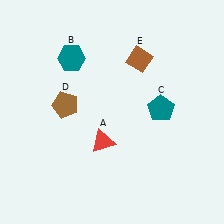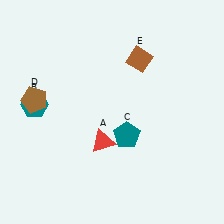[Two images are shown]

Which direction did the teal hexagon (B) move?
The teal hexagon (B) moved down.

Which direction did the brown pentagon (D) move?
The brown pentagon (D) moved left.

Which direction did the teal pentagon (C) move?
The teal pentagon (C) moved left.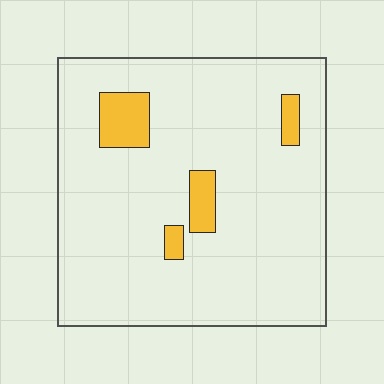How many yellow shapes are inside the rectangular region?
4.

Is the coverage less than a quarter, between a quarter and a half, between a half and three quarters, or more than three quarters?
Less than a quarter.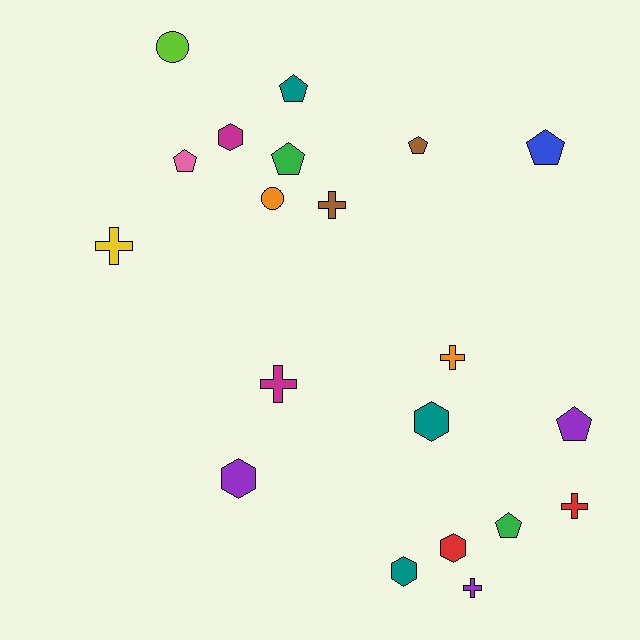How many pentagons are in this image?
There are 7 pentagons.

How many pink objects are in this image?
There is 1 pink object.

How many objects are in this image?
There are 20 objects.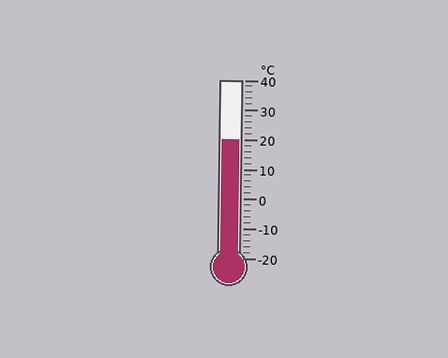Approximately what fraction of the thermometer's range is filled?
The thermometer is filled to approximately 65% of its range.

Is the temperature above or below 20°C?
The temperature is at 20°C.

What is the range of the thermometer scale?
The thermometer scale ranges from -20°C to 40°C.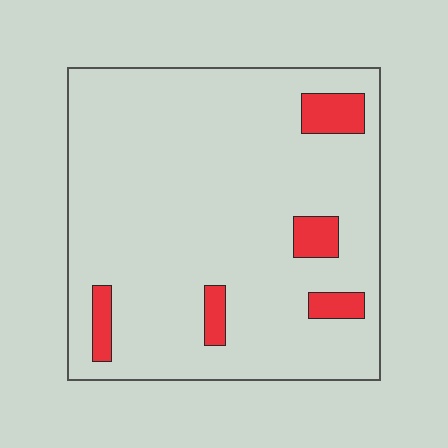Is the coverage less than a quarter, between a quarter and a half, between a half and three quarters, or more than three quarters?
Less than a quarter.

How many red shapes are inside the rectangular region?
5.